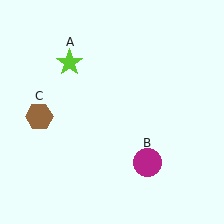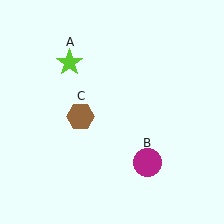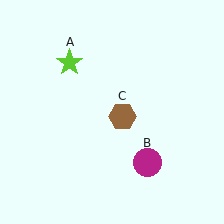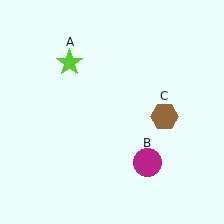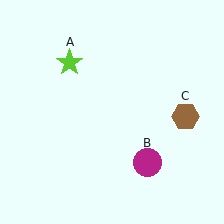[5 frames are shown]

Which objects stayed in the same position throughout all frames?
Lime star (object A) and magenta circle (object B) remained stationary.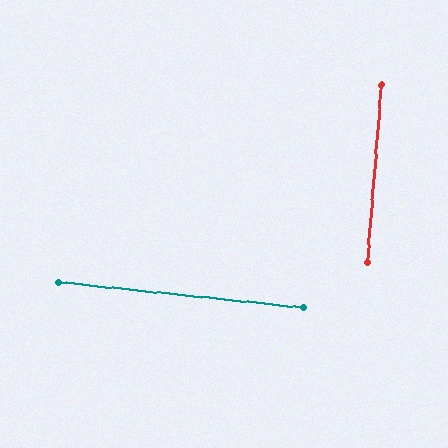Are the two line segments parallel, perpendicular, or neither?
Perpendicular — they meet at approximately 89°.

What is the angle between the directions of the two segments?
Approximately 89 degrees.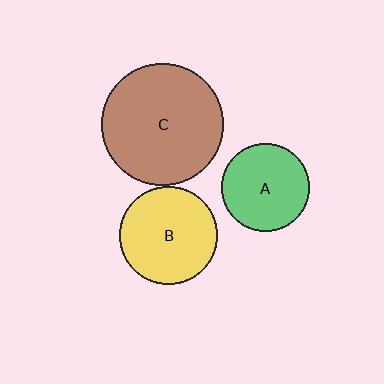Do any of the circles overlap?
No, none of the circles overlap.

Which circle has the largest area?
Circle C (brown).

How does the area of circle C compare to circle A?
Approximately 1.9 times.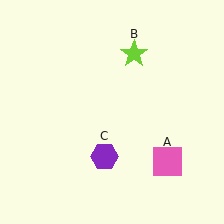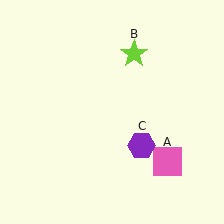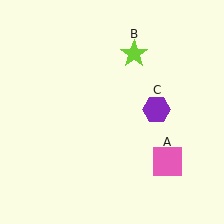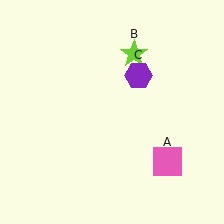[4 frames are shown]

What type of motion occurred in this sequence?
The purple hexagon (object C) rotated counterclockwise around the center of the scene.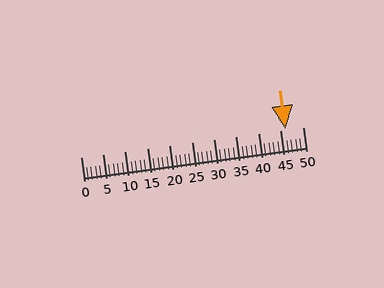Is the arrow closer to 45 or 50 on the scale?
The arrow is closer to 45.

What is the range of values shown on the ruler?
The ruler shows values from 0 to 50.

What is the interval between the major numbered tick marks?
The major tick marks are spaced 5 units apart.